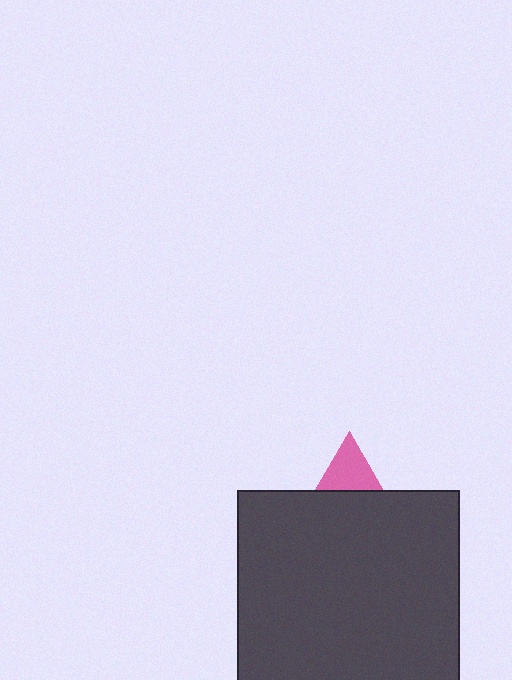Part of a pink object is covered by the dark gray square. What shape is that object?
It is a triangle.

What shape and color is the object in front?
The object in front is a dark gray square.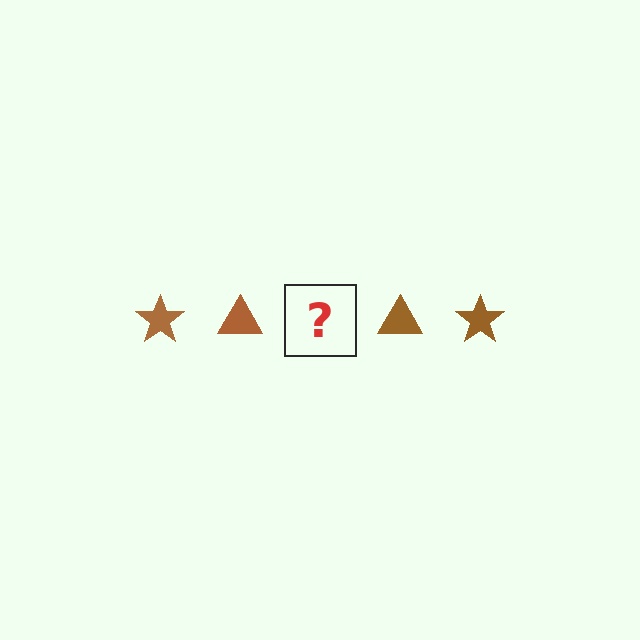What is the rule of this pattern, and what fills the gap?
The rule is that the pattern cycles through star, triangle shapes in brown. The gap should be filled with a brown star.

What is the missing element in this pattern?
The missing element is a brown star.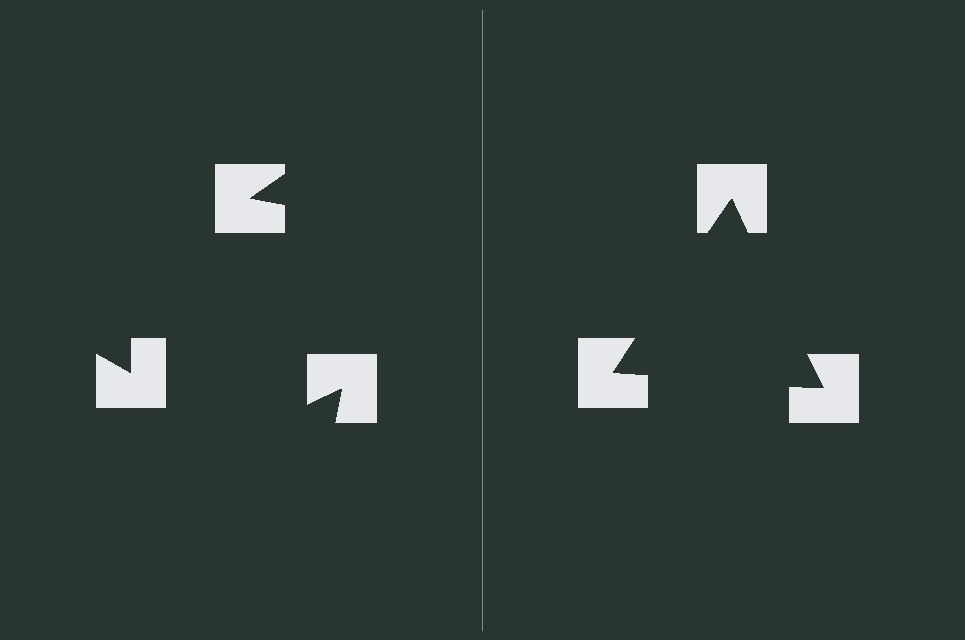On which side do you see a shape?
An illusory triangle appears on the right side. On the left side the wedge cuts are rotated, so no coherent shape forms.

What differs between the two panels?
The notched squares are positioned identically on both sides; only the wedge orientations differ. On the right they align to a triangle; on the left they are misaligned.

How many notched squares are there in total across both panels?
6 — 3 on each side.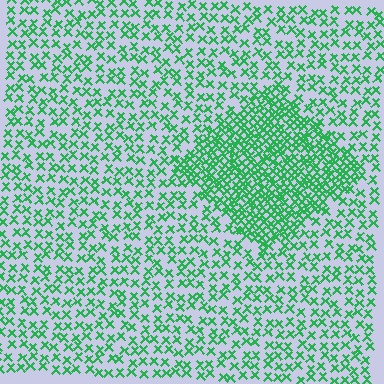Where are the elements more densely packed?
The elements are more densely packed inside the diamond boundary.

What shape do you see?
I see a diamond.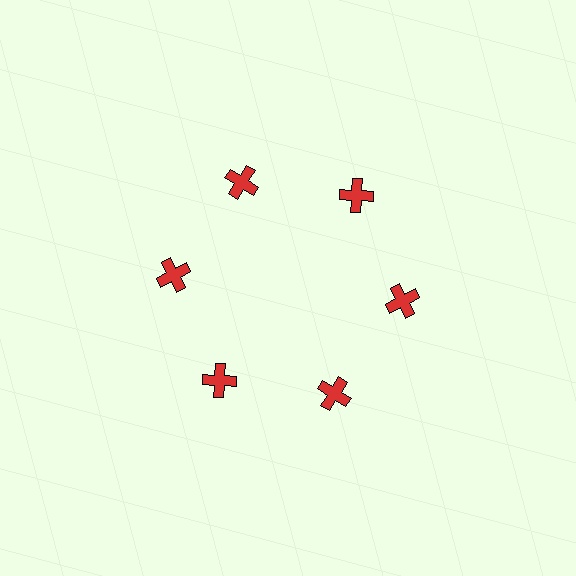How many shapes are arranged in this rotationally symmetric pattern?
There are 6 shapes, arranged in 6 groups of 1.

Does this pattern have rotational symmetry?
Yes, this pattern has 6-fold rotational symmetry. It looks the same after rotating 60 degrees around the center.